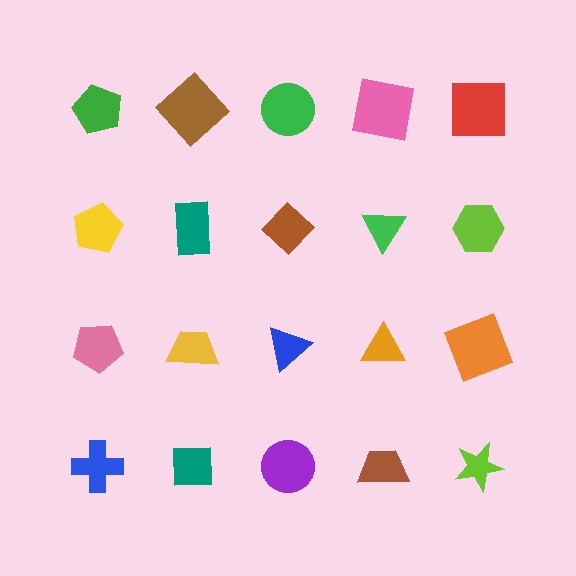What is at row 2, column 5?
A lime hexagon.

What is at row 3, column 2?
A yellow trapezoid.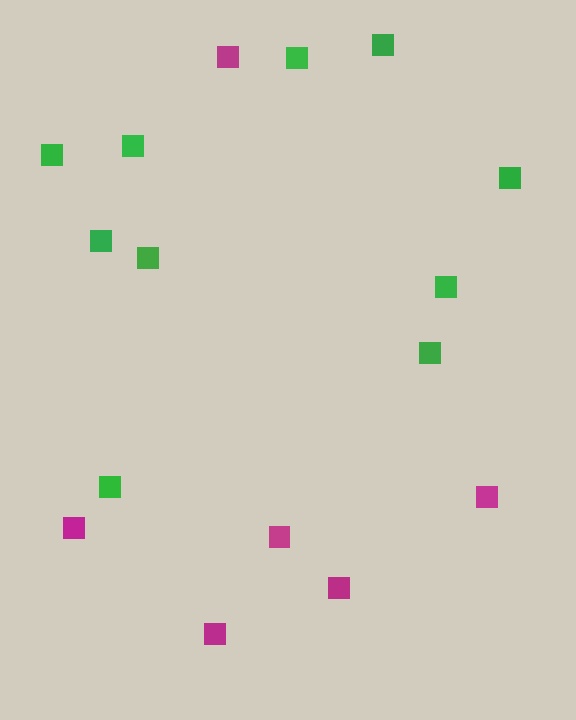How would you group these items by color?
There are 2 groups: one group of green squares (10) and one group of magenta squares (6).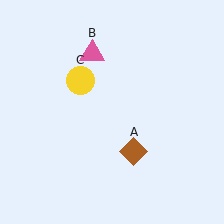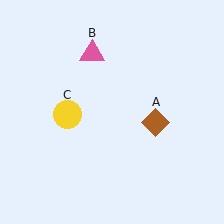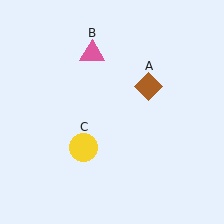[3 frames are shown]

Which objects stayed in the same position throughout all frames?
Pink triangle (object B) remained stationary.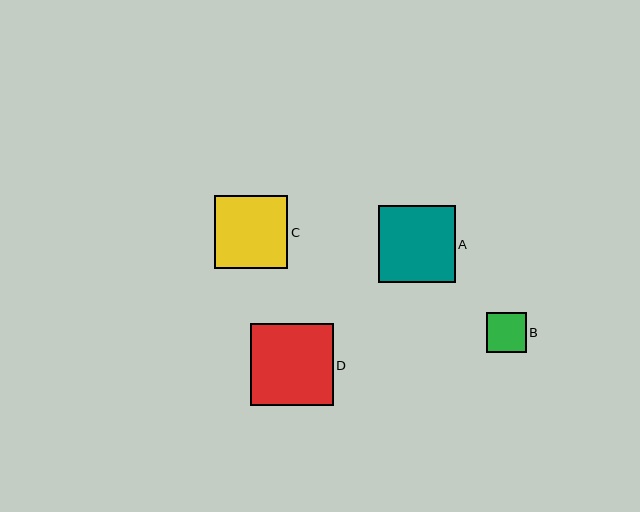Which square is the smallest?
Square B is the smallest with a size of approximately 40 pixels.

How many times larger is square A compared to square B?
Square A is approximately 1.9 times the size of square B.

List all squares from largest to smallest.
From largest to smallest: D, A, C, B.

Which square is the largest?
Square D is the largest with a size of approximately 83 pixels.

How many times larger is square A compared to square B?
Square A is approximately 1.9 times the size of square B.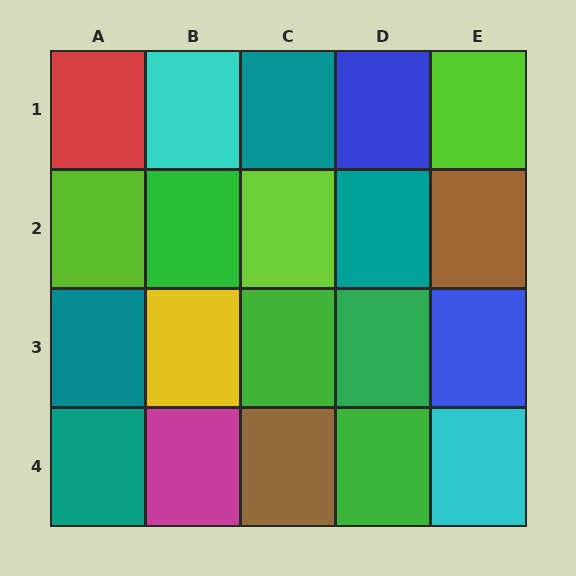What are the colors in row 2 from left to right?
Lime, green, lime, teal, brown.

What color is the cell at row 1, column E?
Lime.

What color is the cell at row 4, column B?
Magenta.